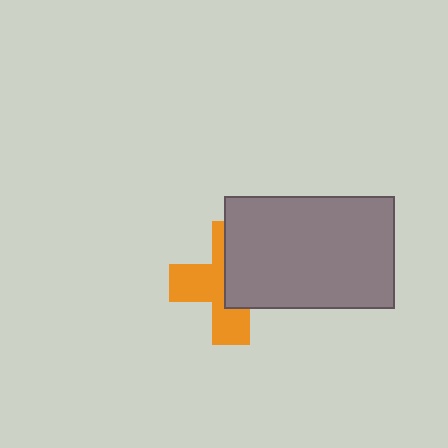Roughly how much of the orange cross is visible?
About half of it is visible (roughly 50%).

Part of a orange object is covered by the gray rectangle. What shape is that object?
It is a cross.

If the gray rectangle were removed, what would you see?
You would see the complete orange cross.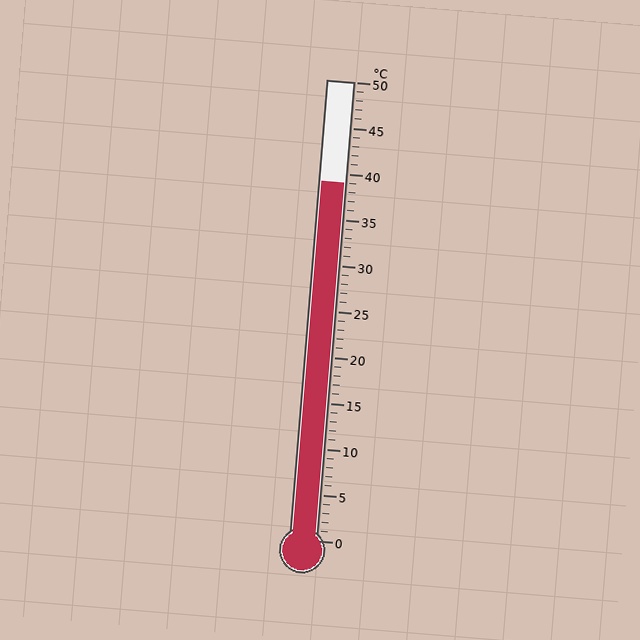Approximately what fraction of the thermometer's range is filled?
The thermometer is filled to approximately 80% of its range.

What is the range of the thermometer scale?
The thermometer scale ranges from 0°C to 50°C.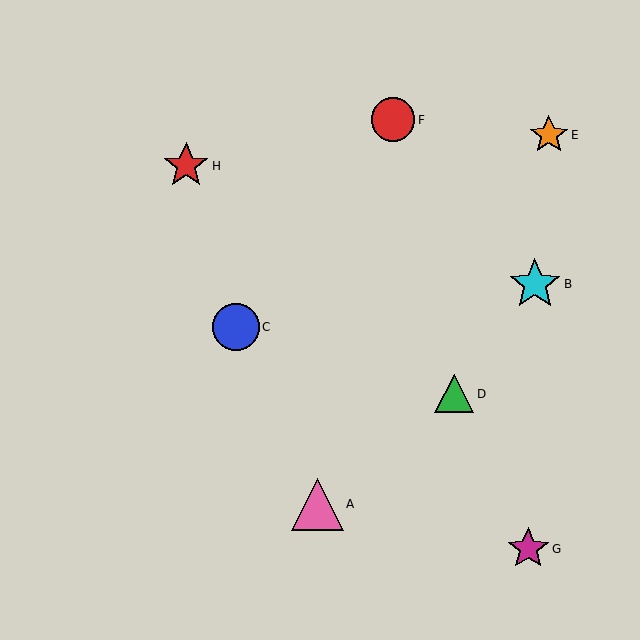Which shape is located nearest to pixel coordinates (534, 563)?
The magenta star (labeled G) at (528, 549) is nearest to that location.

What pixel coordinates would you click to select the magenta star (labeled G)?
Click at (528, 549) to select the magenta star G.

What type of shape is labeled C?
Shape C is a blue circle.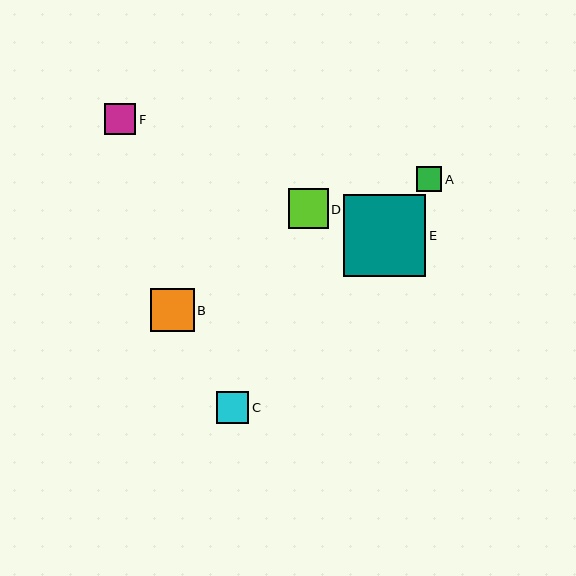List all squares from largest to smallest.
From largest to smallest: E, B, D, C, F, A.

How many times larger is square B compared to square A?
Square B is approximately 1.7 times the size of square A.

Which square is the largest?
Square E is the largest with a size of approximately 82 pixels.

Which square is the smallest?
Square A is the smallest with a size of approximately 25 pixels.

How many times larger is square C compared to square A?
Square C is approximately 1.3 times the size of square A.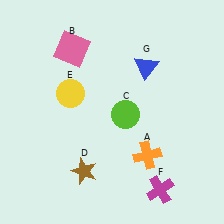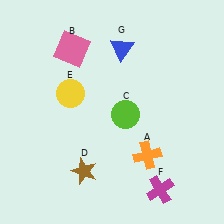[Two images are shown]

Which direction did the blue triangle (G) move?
The blue triangle (G) moved left.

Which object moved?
The blue triangle (G) moved left.